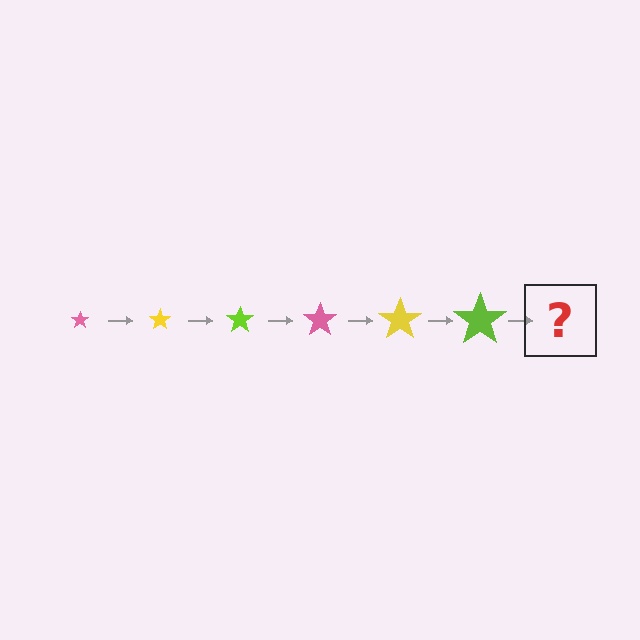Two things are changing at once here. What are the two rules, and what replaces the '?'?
The two rules are that the star grows larger each step and the color cycles through pink, yellow, and lime. The '?' should be a pink star, larger than the previous one.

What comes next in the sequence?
The next element should be a pink star, larger than the previous one.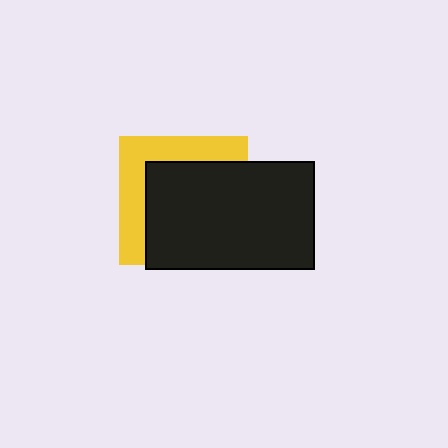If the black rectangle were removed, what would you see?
You would see the complete yellow square.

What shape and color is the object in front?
The object in front is a black rectangle.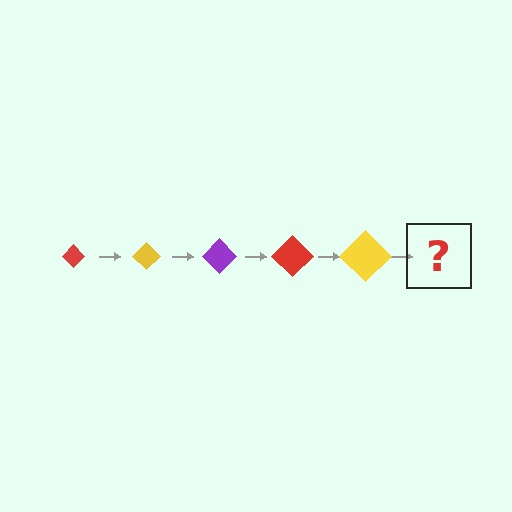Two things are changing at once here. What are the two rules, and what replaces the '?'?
The two rules are that the diamond grows larger each step and the color cycles through red, yellow, and purple. The '?' should be a purple diamond, larger than the previous one.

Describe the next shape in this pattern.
It should be a purple diamond, larger than the previous one.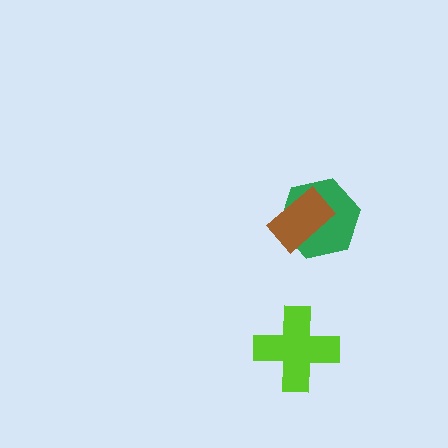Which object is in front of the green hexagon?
The brown rectangle is in front of the green hexagon.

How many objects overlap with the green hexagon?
1 object overlaps with the green hexagon.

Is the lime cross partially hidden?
No, no other shape covers it.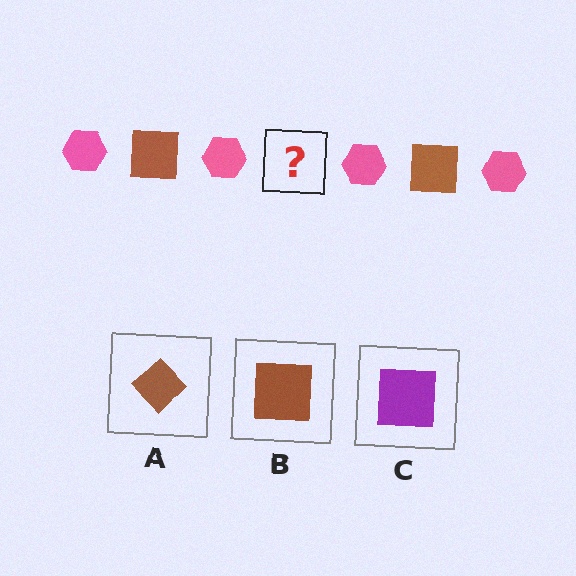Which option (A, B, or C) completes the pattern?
B.